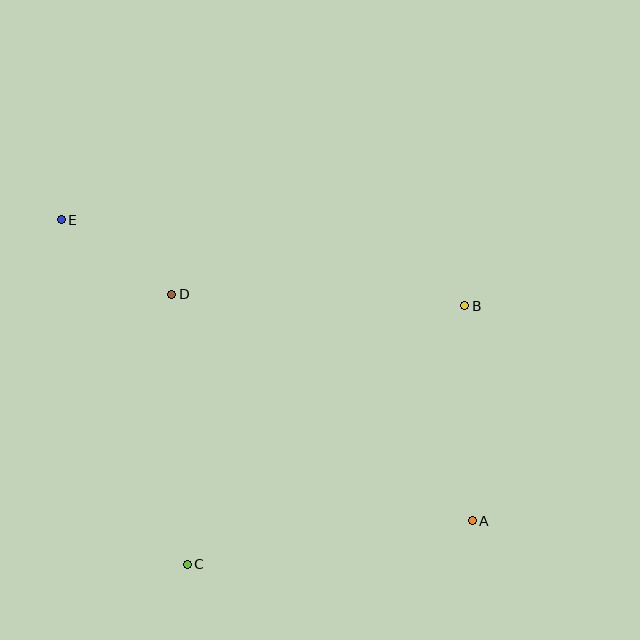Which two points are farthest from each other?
Points A and E are farthest from each other.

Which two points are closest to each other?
Points D and E are closest to each other.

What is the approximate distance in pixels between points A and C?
The distance between A and C is approximately 288 pixels.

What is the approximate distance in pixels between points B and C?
The distance between B and C is approximately 380 pixels.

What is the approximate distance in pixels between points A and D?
The distance between A and D is approximately 376 pixels.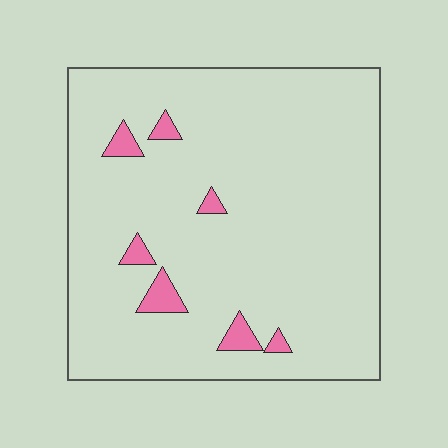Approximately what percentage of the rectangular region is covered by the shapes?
Approximately 5%.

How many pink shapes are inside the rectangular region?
7.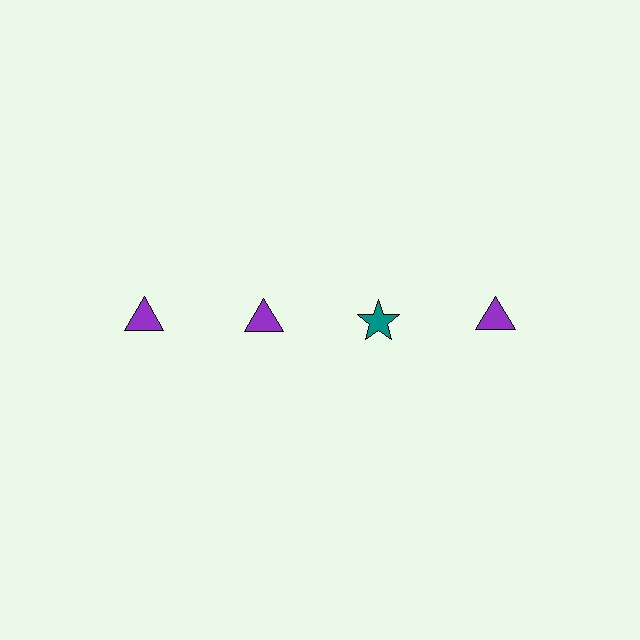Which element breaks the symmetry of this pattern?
The teal star in the top row, center column breaks the symmetry. All other shapes are purple triangles.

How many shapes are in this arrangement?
There are 4 shapes arranged in a grid pattern.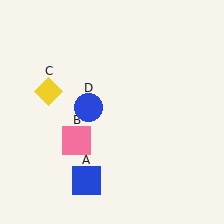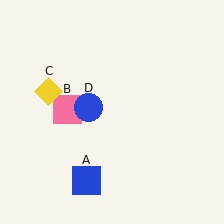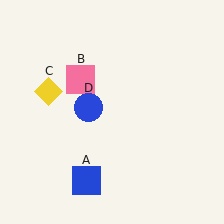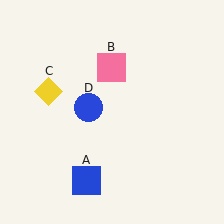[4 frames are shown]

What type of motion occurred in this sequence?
The pink square (object B) rotated clockwise around the center of the scene.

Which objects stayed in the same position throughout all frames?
Blue square (object A) and yellow diamond (object C) and blue circle (object D) remained stationary.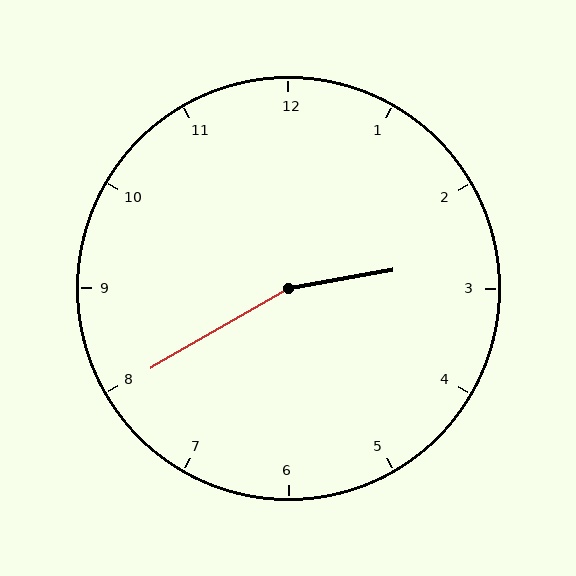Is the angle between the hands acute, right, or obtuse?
It is obtuse.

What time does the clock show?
2:40.